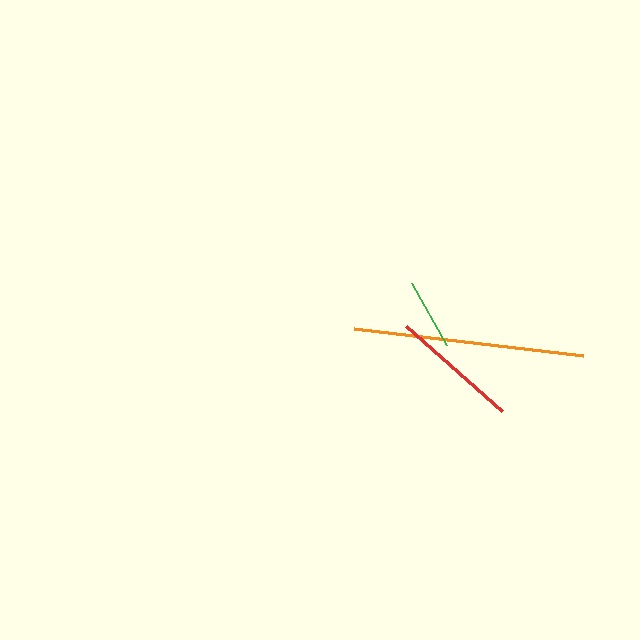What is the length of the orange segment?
The orange segment is approximately 231 pixels long.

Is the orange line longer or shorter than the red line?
The orange line is longer than the red line.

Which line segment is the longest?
The orange line is the longest at approximately 231 pixels.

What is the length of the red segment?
The red segment is approximately 128 pixels long.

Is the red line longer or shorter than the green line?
The red line is longer than the green line.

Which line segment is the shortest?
The green line is the shortest at approximately 71 pixels.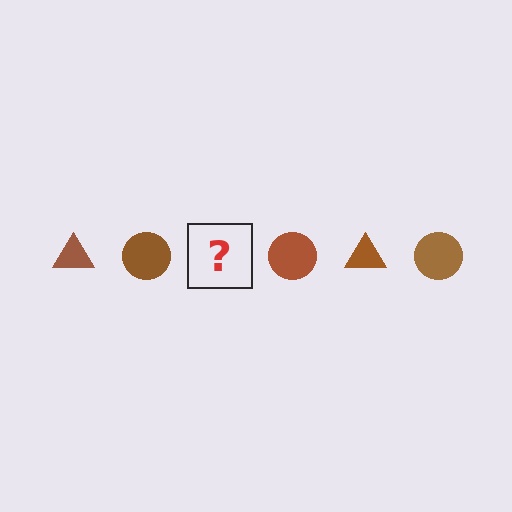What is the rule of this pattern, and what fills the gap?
The rule is that the pattern cycles through triangle, circle shapes in brown. The gap should be filled with a brown triangle.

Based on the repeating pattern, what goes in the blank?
The blank should be a brown triangle.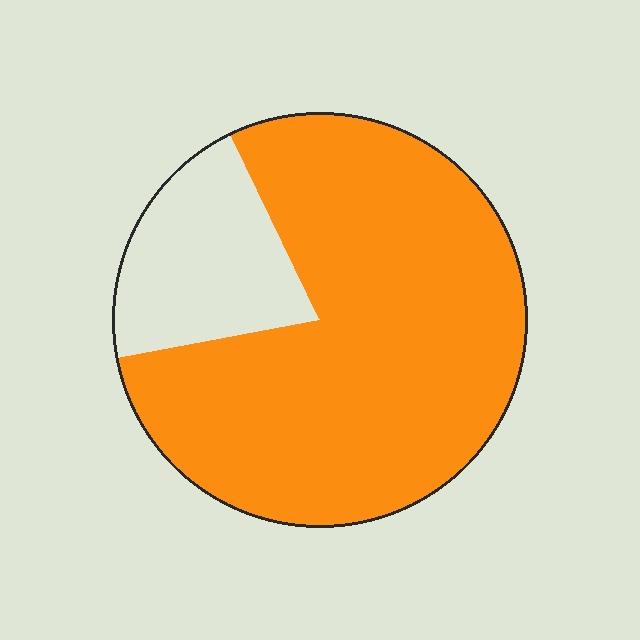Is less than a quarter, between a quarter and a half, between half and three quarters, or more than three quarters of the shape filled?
More than three quarters.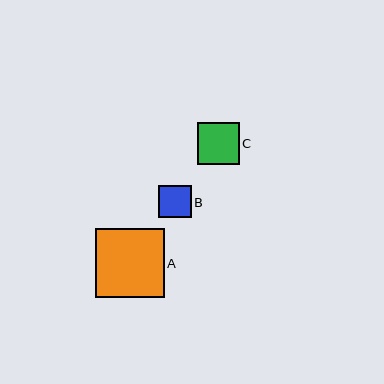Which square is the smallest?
Square B is the smallest with a size of approximately 33 pixels.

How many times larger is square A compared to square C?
Square A is approximately 1.6 times the size of square C.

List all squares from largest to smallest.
From largest to smallest: A, C, B.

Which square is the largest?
Square A is the largest with a size of approximately 69 pixels.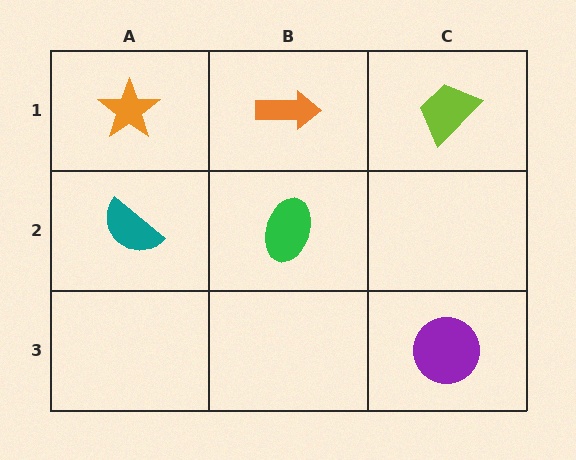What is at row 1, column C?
A lime trapezoid.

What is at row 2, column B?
A green ellipse.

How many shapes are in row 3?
1 shape.